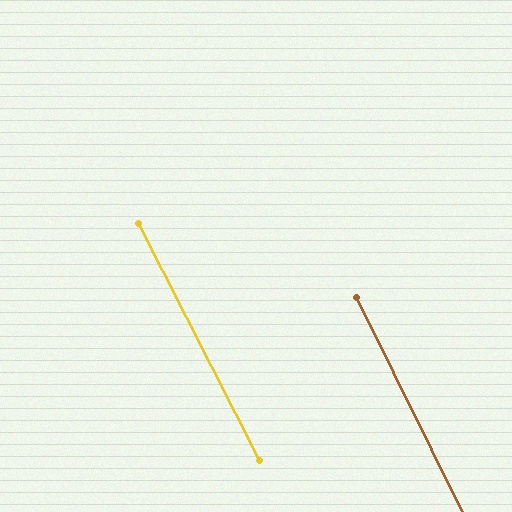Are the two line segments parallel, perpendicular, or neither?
Parallel — their directions differ by only 0.7°.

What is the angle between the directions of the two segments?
Approximately 1 degree.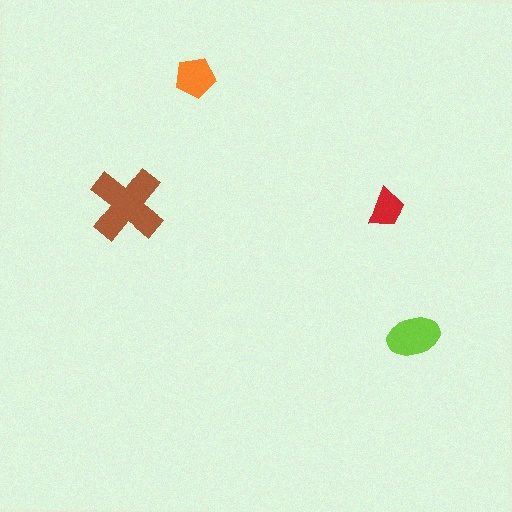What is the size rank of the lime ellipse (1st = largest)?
2nd.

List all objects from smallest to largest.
The red trapezoid, the orange pentagon, the lime ellipse, the brown cross.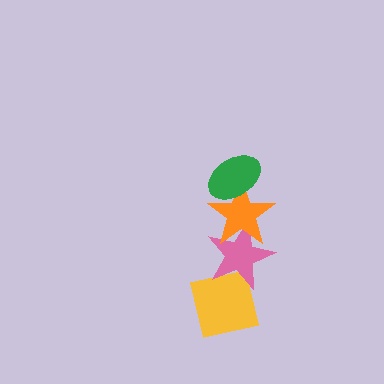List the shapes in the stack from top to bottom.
From top to bottom: the green ellipse, the orange star, the pink star, the yellow square.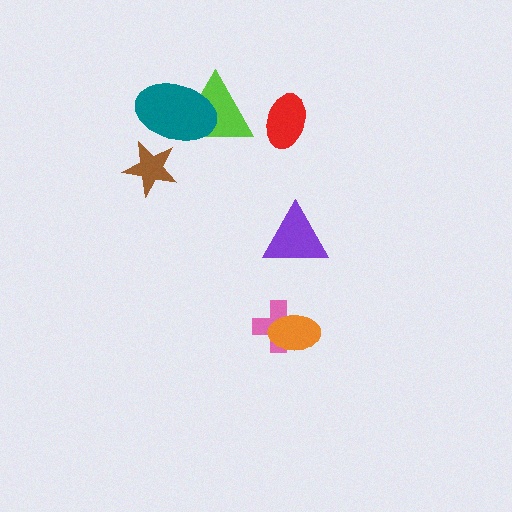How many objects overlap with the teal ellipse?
2 objects overlap with the teal ellipse.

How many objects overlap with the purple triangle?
0 objects overlap with the purple triangle.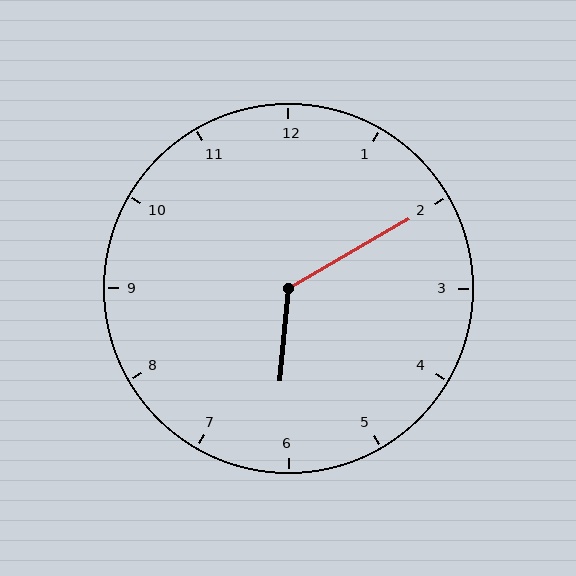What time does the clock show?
6:10.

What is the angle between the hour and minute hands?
Approximately 125 degrees.